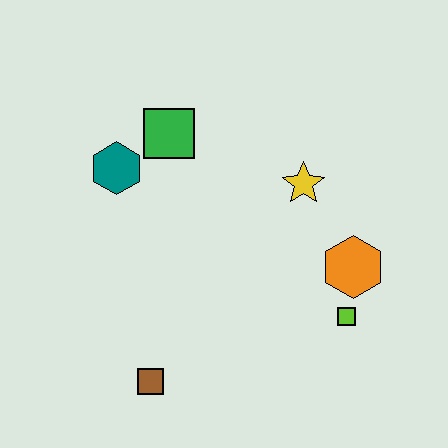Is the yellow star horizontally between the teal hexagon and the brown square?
No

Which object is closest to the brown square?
The lime square is closest to the brown square.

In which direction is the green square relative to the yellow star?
The green square is to the left of the yellow star.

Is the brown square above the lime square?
No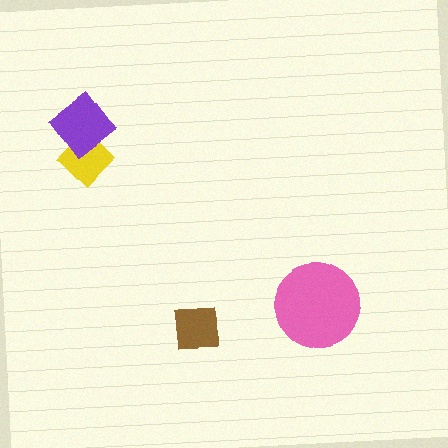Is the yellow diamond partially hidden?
Yes, it is partially covered by another shape.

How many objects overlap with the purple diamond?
1 object overlaps with the purple diamond.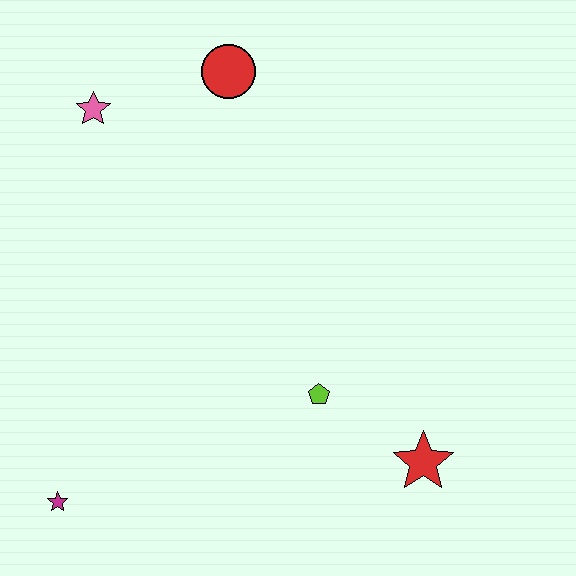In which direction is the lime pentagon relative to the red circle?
The lime pentagon is below the red circle.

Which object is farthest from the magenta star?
The red circle is farthest from the magenta star.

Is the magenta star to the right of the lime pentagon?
No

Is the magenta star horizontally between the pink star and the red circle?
No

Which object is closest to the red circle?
The pink star is closest to the red circle.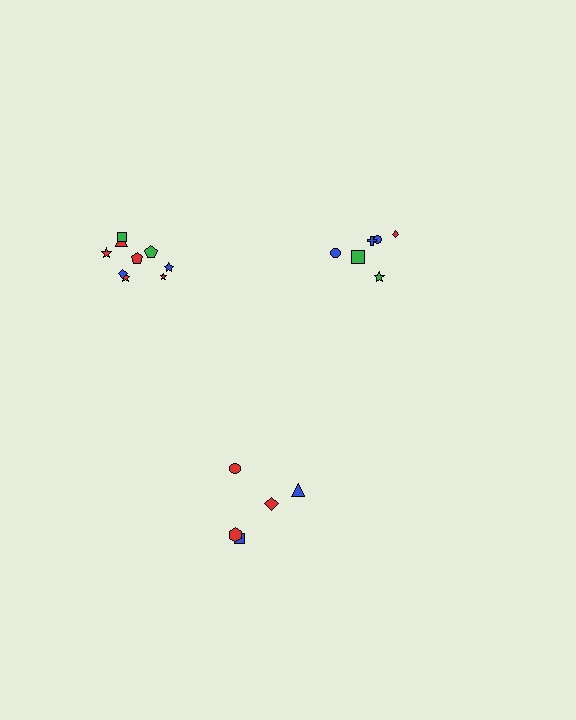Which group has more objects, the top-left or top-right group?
The top-left group.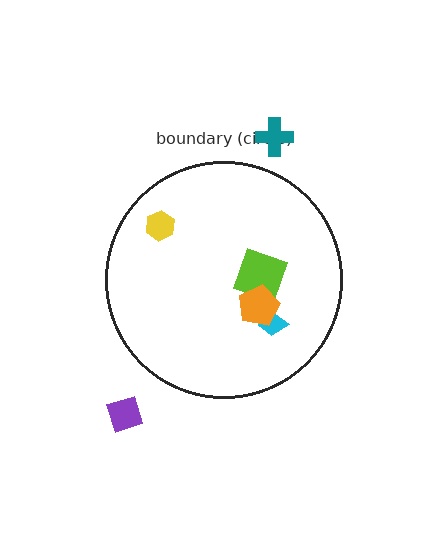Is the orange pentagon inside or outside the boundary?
Inside.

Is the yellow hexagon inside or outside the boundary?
Inside.